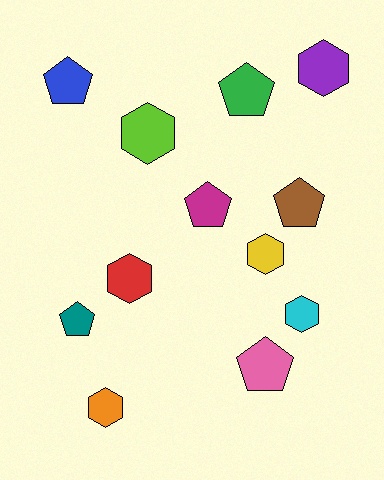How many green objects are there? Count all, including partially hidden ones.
There is 1 green object.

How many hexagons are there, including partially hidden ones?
There are 6 hexagons.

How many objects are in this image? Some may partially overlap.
There are 12 objects.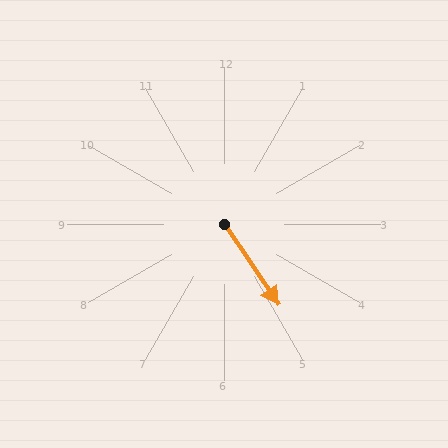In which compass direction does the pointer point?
Southeast.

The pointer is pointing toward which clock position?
Roughly 5 o'clock.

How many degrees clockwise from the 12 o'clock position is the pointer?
Approximately 146 degrees.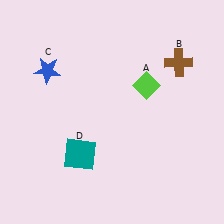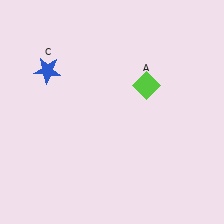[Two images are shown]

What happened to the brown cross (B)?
The brown cross (B) was removed in Image 2. It was in the top-right area of Image 1.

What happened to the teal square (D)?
The teal square (D) was removed in Image 2. It was in the bottom-left area of Image 1.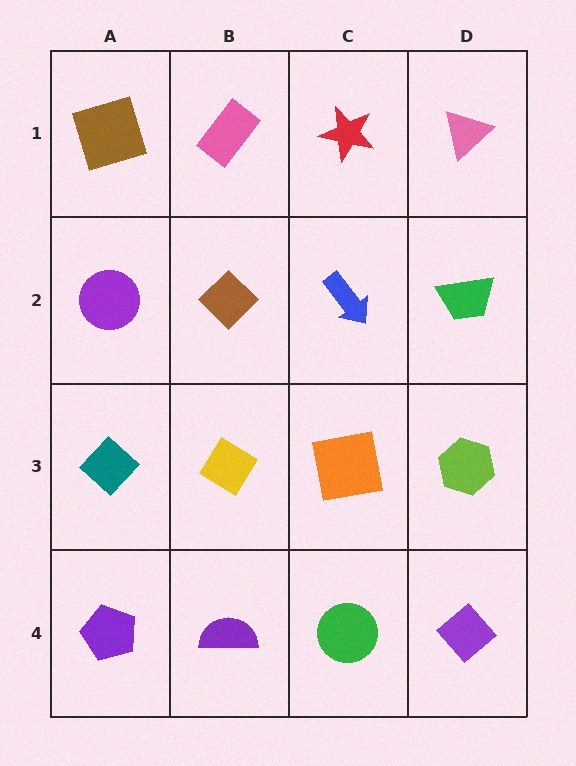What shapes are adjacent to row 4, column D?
A lime hexagon (row 3, column D), a green circle (row 4, column C).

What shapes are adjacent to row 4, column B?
A yellow diamond (row 3, column B), a purple pentagon (row 4, column A), a green circle (row 4, column C).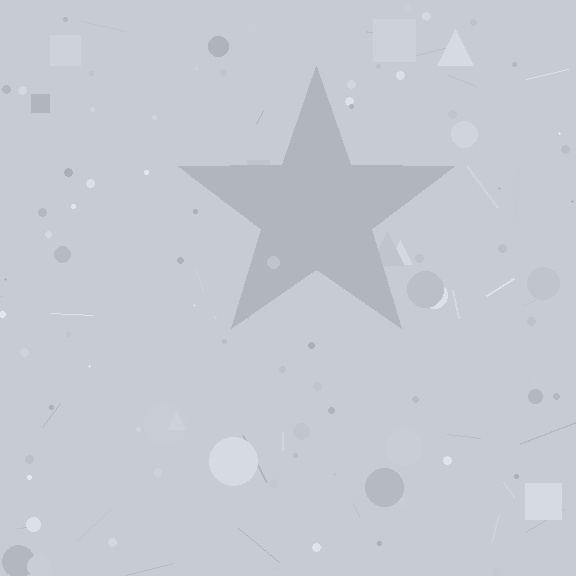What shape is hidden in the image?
A star is hidden in the image.